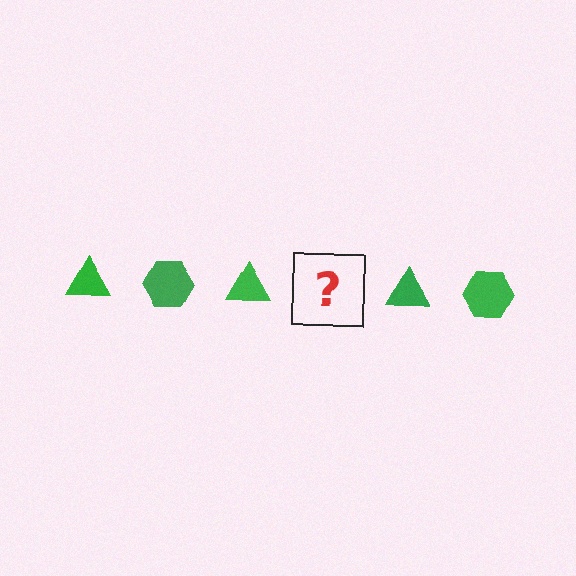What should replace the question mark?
The question mark should be replaced with a green hexagon.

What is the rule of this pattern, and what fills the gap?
The rule is that the pattern cycles through triangle, hexagon shapes in green. The gap should be filled with a green hexagon.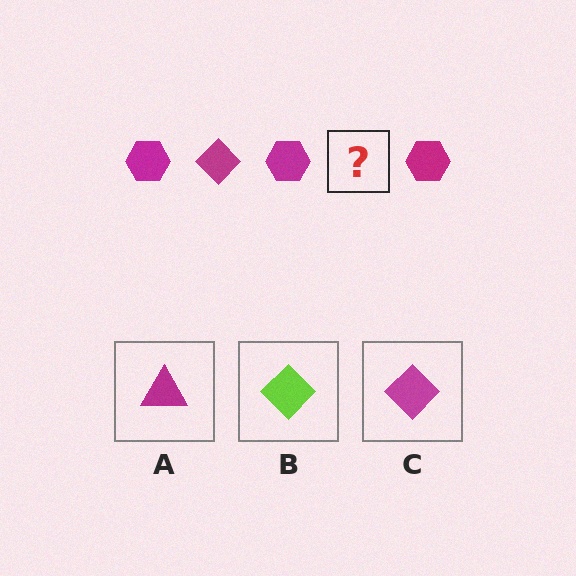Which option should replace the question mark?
Option C.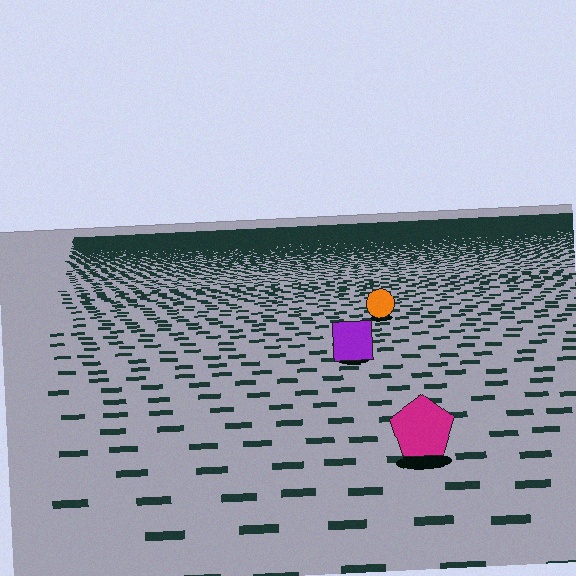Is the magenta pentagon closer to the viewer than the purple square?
Yes. The magenta pentagon is closer — you can tell from the texture gradient: the ground texture is coarser near it.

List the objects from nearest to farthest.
From nearest to farthest: the magenta pentagon, the purple square, the orange circle.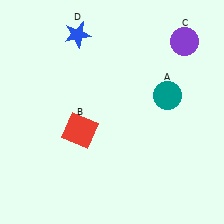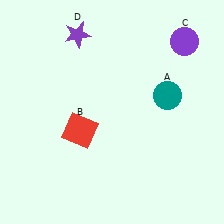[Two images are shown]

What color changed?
The star (D) changed from blue in Image 1 to purple in Image 2.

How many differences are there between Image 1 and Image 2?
There is 1 difference between the two images.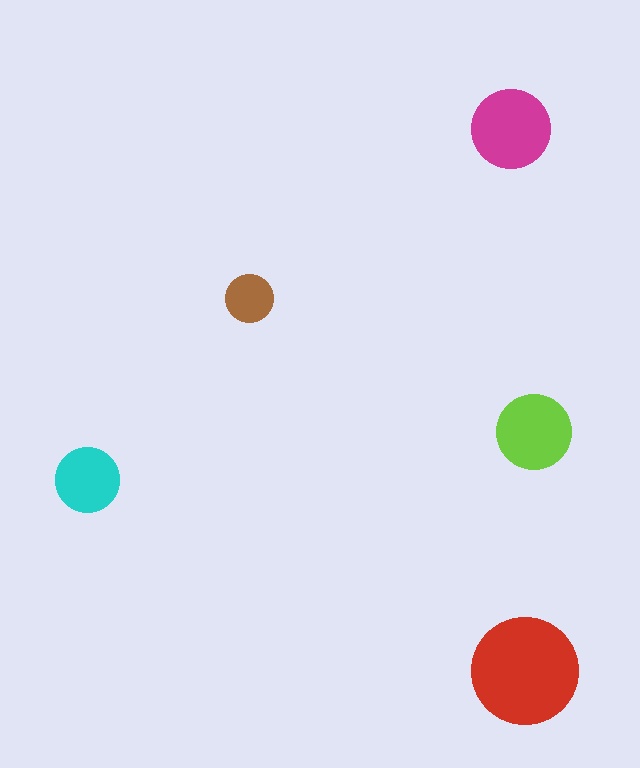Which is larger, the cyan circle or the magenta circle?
The magenta one.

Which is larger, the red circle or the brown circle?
The red one.